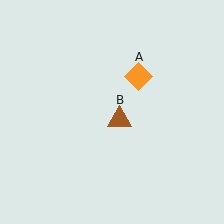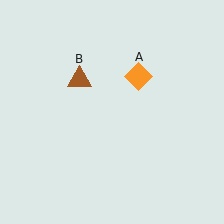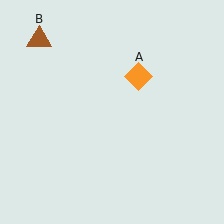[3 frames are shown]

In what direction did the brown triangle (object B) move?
The brown triangle (object B) moved up and to the left.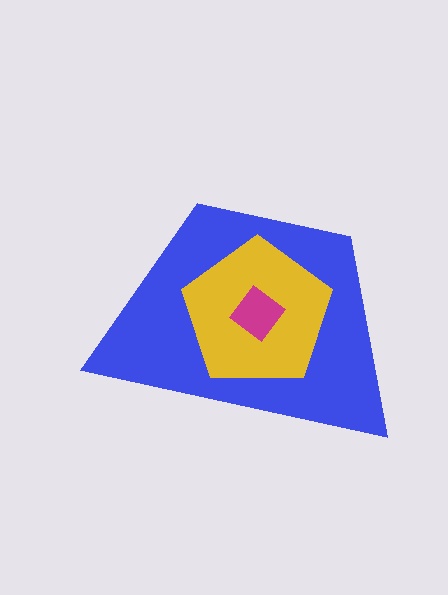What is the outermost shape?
The blue trapezoid.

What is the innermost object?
The magenta diamond.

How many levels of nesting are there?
3.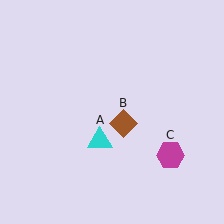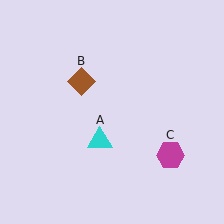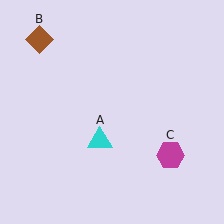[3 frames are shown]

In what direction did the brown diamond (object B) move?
The brown diamond (object B) moved up and to the left.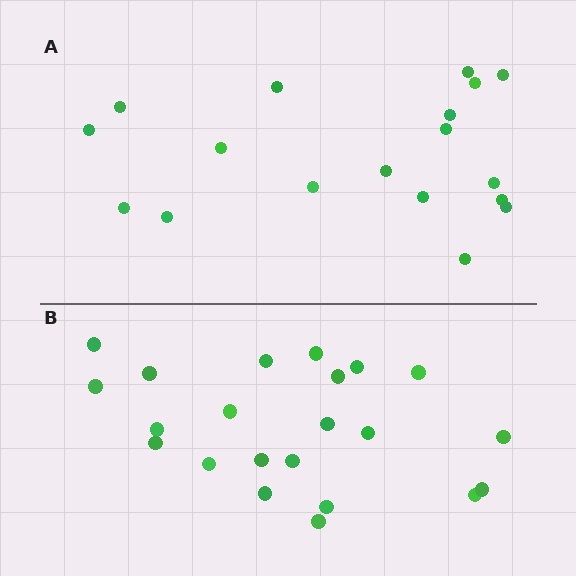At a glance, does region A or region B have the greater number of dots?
Region B (the bottom region) has more dots.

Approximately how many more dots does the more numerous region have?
Region B has about 4 more dots than region A.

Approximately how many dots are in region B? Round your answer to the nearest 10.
About 20 dots. (The exact count is 22, which rounds to 20.)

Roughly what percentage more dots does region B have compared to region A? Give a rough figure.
About 20% more.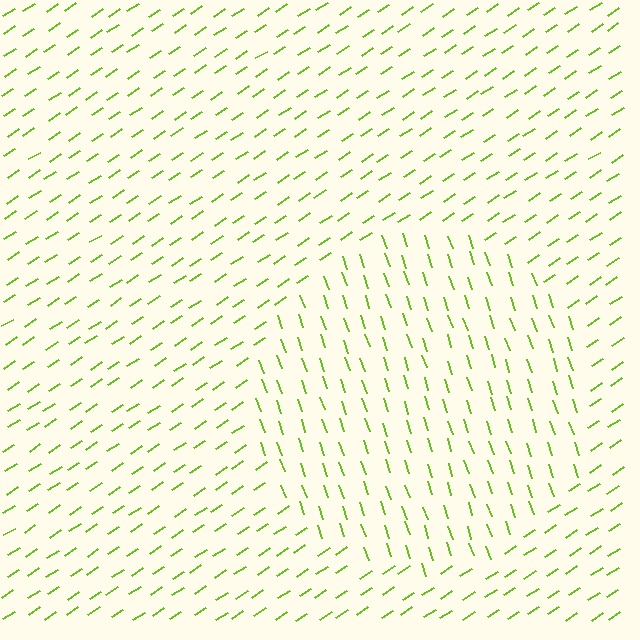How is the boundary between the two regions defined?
The boundary is defined purely by a change in line orientation (approximately 75 degrees difference). All lines are the same color and thickness.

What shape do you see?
I see a circle.